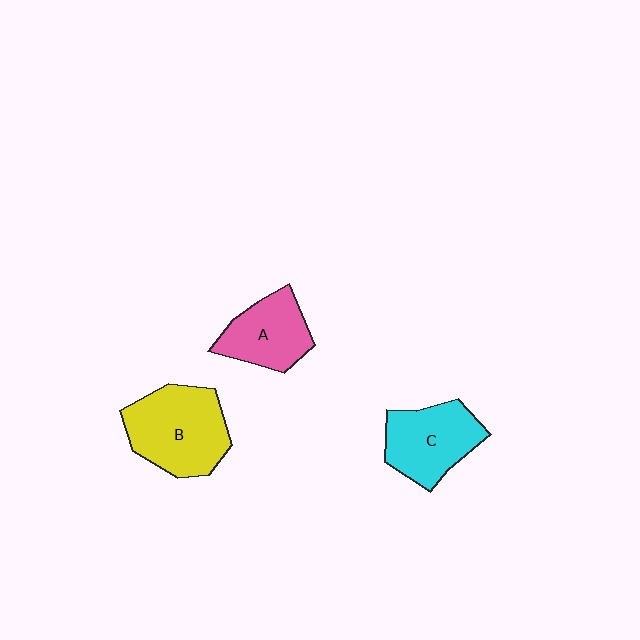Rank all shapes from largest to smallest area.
From largest to smallest: B (yellow), C (cyan), A (pink).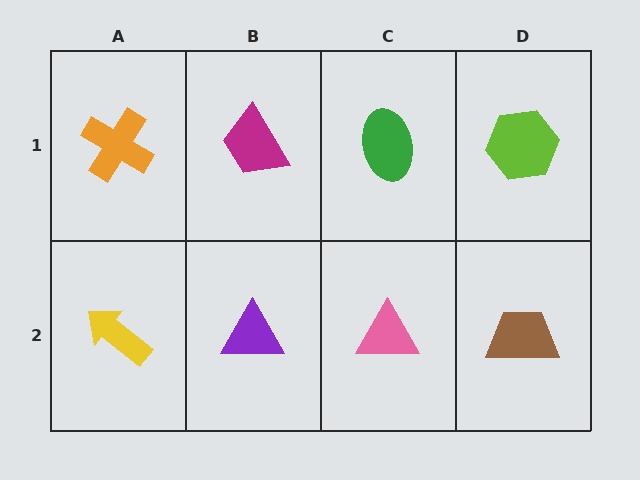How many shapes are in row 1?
4 shapes.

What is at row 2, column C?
A pink triangle.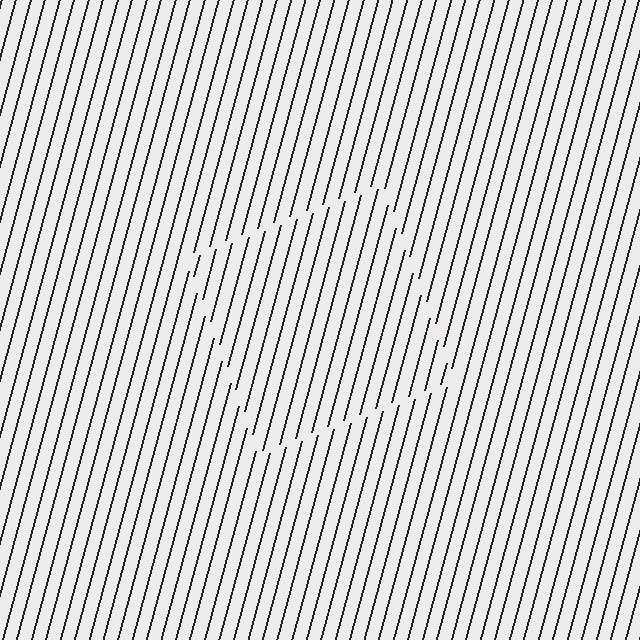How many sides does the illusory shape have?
4 sides — the line-ends trace a square.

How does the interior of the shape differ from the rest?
The interior of the shape contains the same grating, shifted by half a period — the contour is defined by the phase discontinuity where line-ends from the inner and outer gratings abut.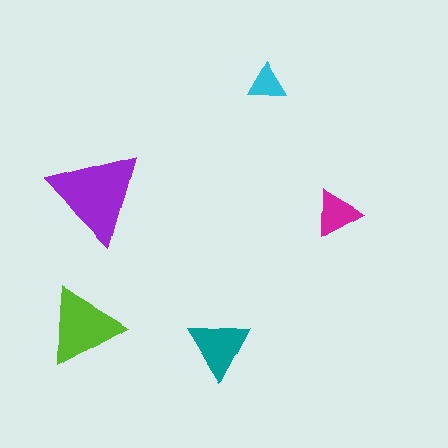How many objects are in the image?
There are 5 objects in the image.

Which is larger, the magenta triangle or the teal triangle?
The teal one.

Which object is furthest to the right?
The magenta triangle is rightmost.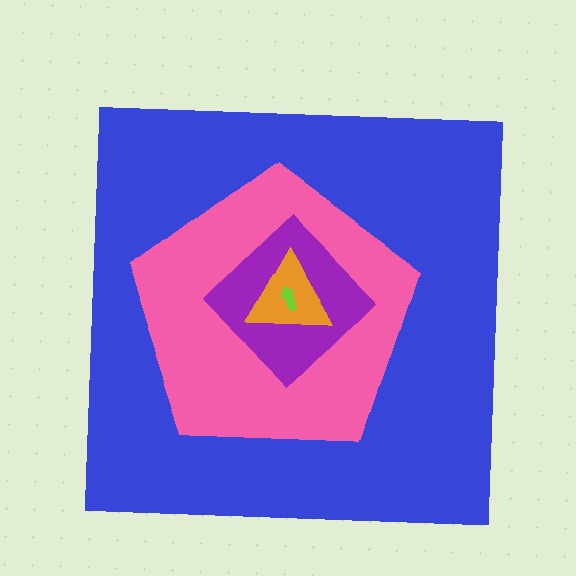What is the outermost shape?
The blue square.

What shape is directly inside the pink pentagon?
The purple diamond.